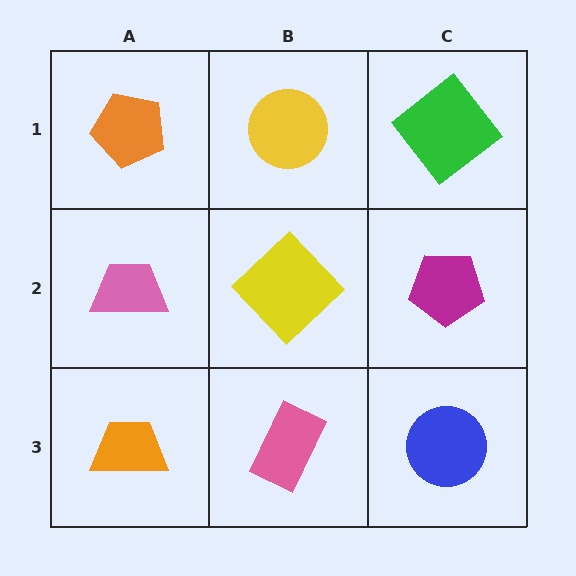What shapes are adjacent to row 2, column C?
A green diamond (row 1, column C), a blue circle (row 3, column C), a yellow diamond (row 2, column B).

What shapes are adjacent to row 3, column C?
A magenta pentagon (row 2, column C), a pink rectangle (row 3, column B).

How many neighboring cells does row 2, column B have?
4.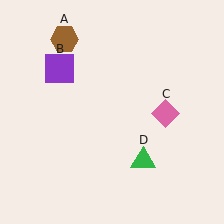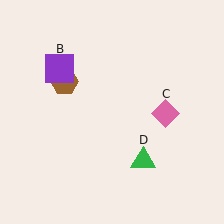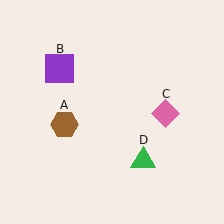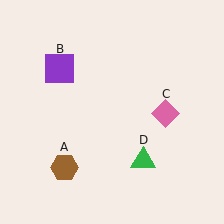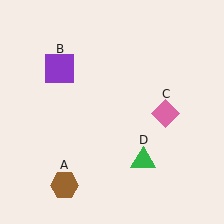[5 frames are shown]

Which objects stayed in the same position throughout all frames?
Purple square (object B) and pink diamond (object C) and green triangle (object D) remained stationary.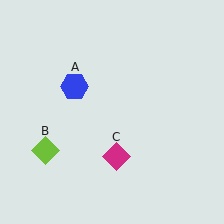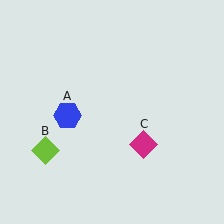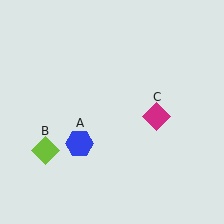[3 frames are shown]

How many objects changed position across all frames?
2 objects changed position: blue hexagon (object A), magenta diamond (object C).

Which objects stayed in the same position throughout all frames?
Lime diamond (object B) remained stationary.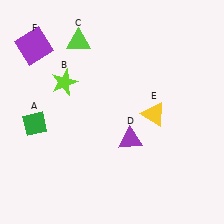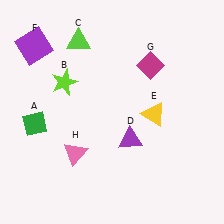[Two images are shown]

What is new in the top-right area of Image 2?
A magenta diamond (G) was added in the top-right area of Image 2.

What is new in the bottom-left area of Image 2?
A pink triangle (H) was added in the bottom-left area of Image 2.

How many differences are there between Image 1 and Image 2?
There are 2 differences between the two images.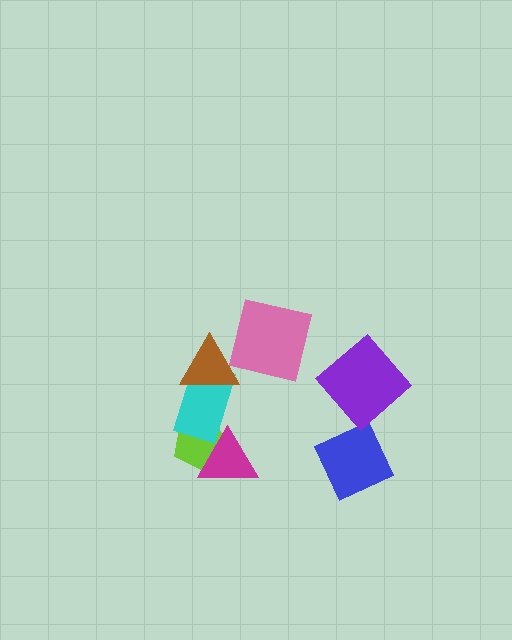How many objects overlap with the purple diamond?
0 objects overlap with the purple diamond.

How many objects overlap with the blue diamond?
0 objects overlap with the blue diamond.